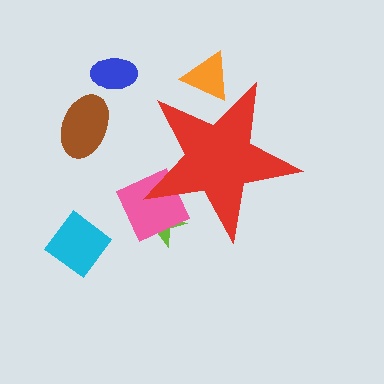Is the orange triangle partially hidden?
Yes, the orange triangle is partially hidden behind the red star.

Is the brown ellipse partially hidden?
No, the brown ellipse is fully visible.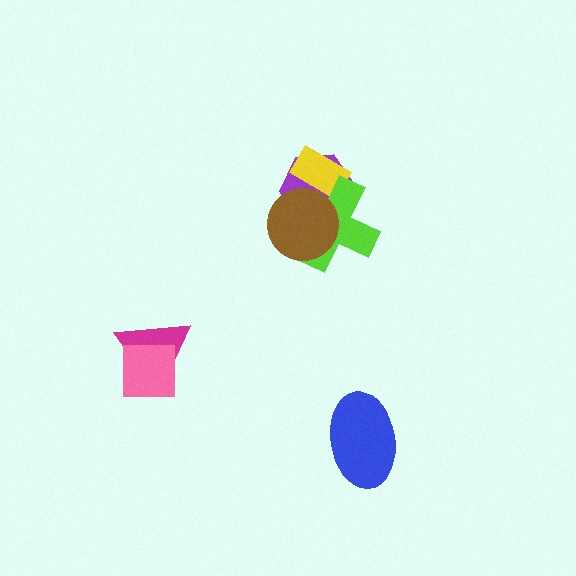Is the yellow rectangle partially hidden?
Yes, it is partially covered by another shape.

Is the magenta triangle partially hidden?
Yes, it is partially covered by another shape.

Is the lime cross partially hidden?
Yes, it is partially covered by another shape.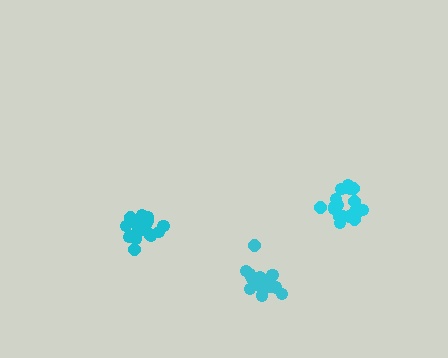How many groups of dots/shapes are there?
There are 3 groups.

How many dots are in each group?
Group 1: 19 dots, Group 2: 20 dots, Group 3: 17 dots (56 total).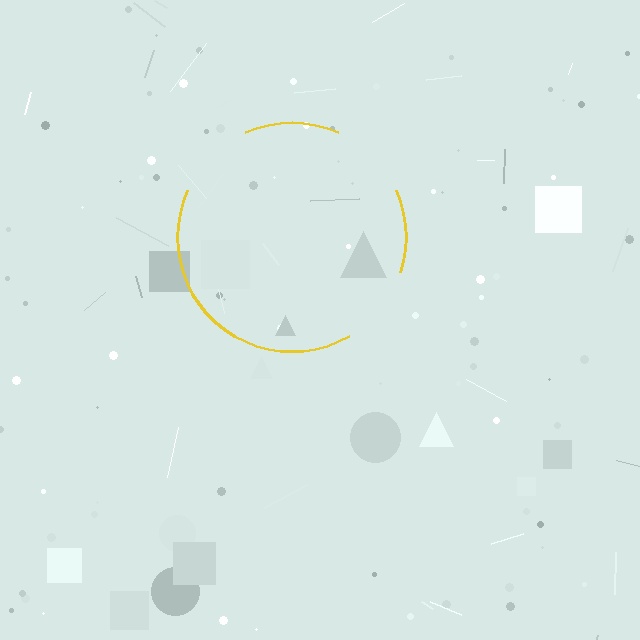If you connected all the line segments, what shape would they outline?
They would outline a circle.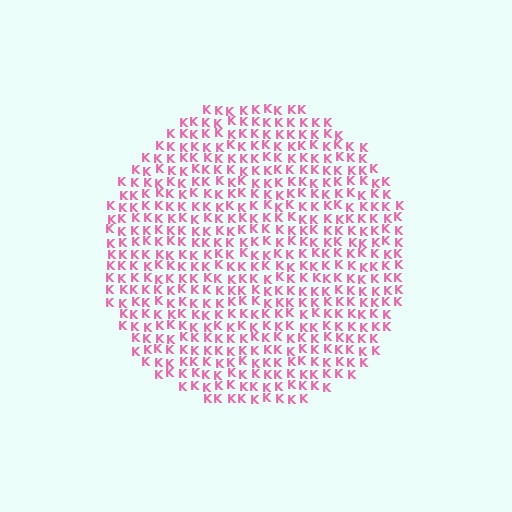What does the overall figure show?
The overall figure shows a circle.